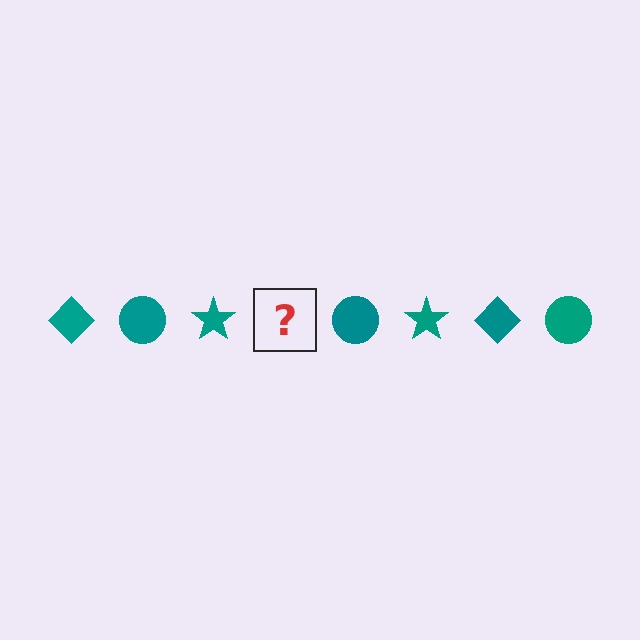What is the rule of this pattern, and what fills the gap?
The rule is that the pattern cycles through diamond, circle, star shapes in teal. The gap should be filled with a teal diamond.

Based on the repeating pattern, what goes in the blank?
The blank should be a teal diamond.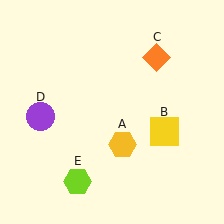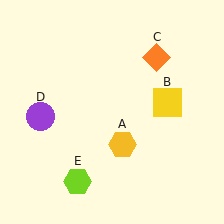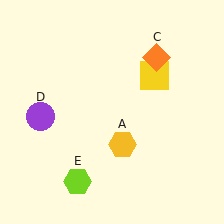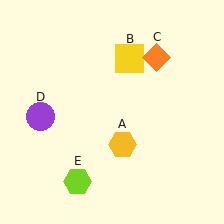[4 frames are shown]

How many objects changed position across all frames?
1 object changed position: yellow square (object B).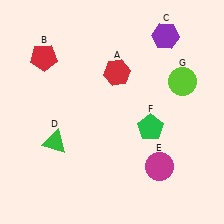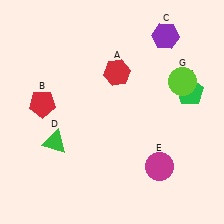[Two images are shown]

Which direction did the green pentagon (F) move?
The green pentagon (F) moved right.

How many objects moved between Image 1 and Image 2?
2 objects moved between the two images.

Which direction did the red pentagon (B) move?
The red pentagon (B) moved down.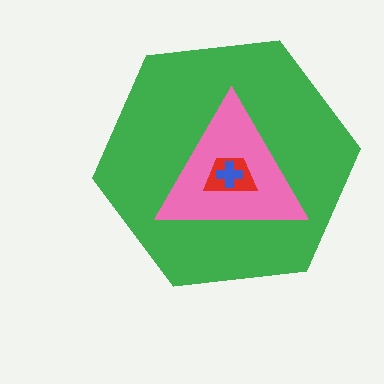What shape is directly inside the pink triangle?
The red trapezoid.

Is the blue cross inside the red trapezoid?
Yes.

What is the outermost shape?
The green hexagon.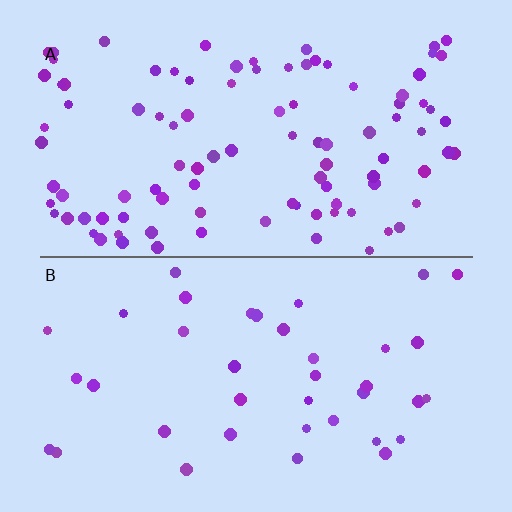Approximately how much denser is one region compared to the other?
Approximately 2.6× — region A over region B.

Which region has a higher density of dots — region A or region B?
A (the top).